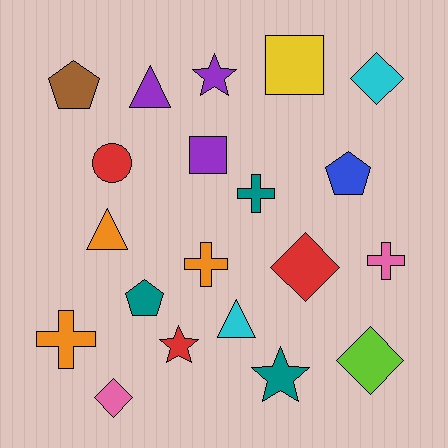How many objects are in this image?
There are 20 objects.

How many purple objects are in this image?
There are 3 purple objects.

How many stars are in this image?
There are 3 stars.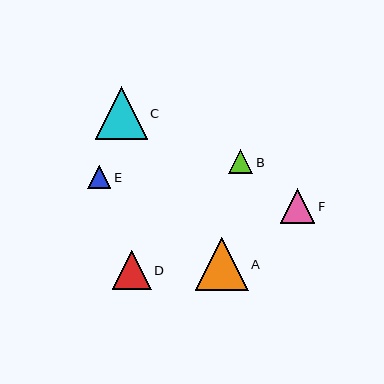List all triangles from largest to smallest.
From largest to smallest: C, A, D, F, B, E.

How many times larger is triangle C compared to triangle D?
Triangle C is approximately 1.3 times the size of triangle D.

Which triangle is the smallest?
Triangle E is the smallest with a size of approximately 23 pixels.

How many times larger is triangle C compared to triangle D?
Triangle C is approximately 1.3 times the size of triangle D.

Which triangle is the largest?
Triangle C is the largest with a size of approximately 52 pixels.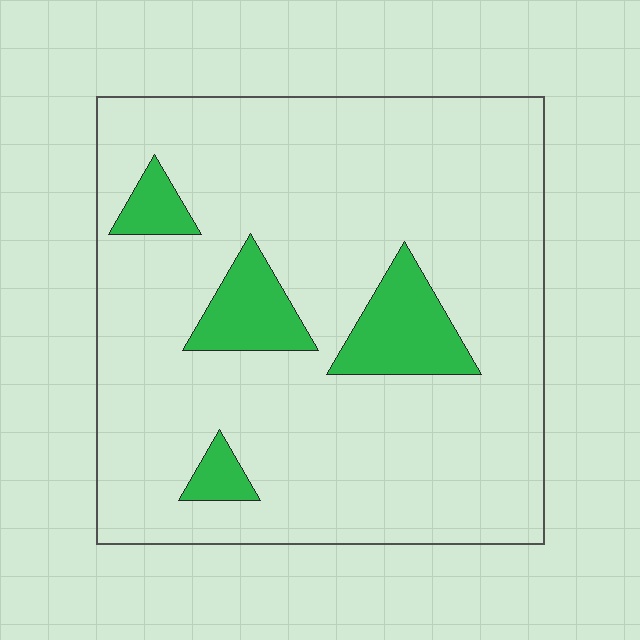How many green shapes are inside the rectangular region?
4.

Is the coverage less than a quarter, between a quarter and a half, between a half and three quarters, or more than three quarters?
Less than a quarter.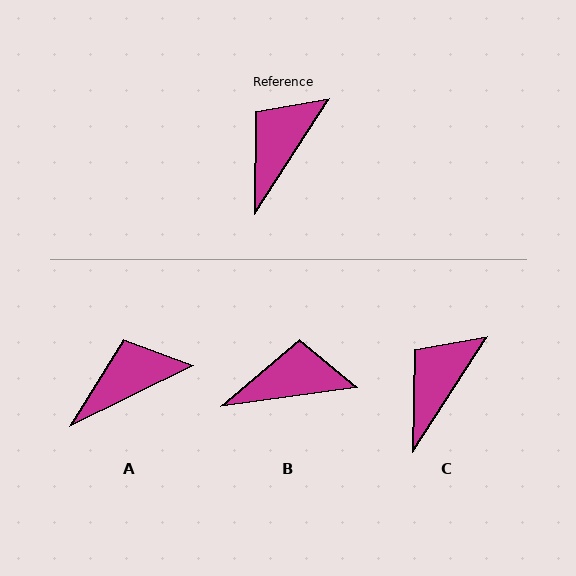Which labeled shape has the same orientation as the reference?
C.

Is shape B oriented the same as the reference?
No, it is off by about 49 degrees.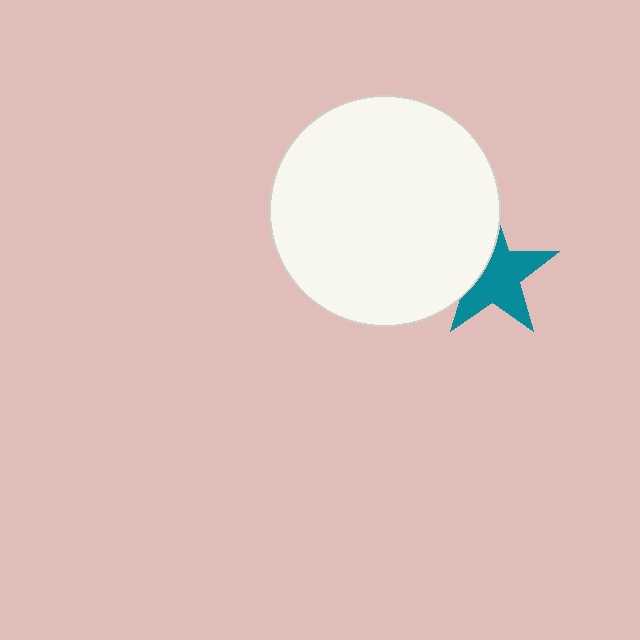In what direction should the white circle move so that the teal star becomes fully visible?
The white circle should move left. That is the shortest direction to clear the overlap and leave the teal star fully visible.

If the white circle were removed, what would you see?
You would see the complete teal star.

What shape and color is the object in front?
The object in front is a white circle.